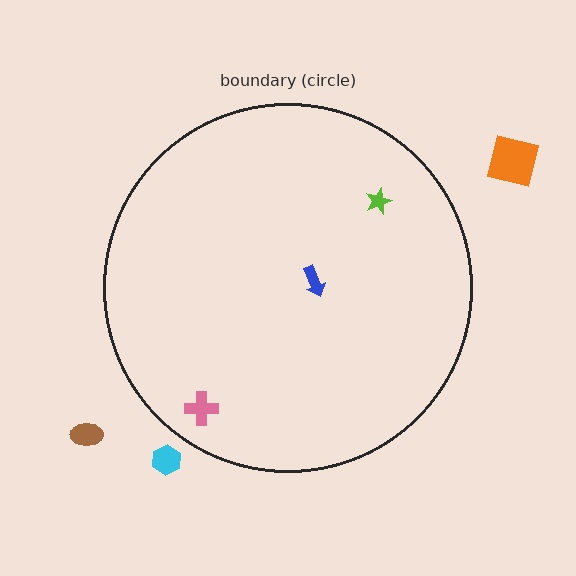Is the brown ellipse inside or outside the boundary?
Outside.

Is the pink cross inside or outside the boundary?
Inside.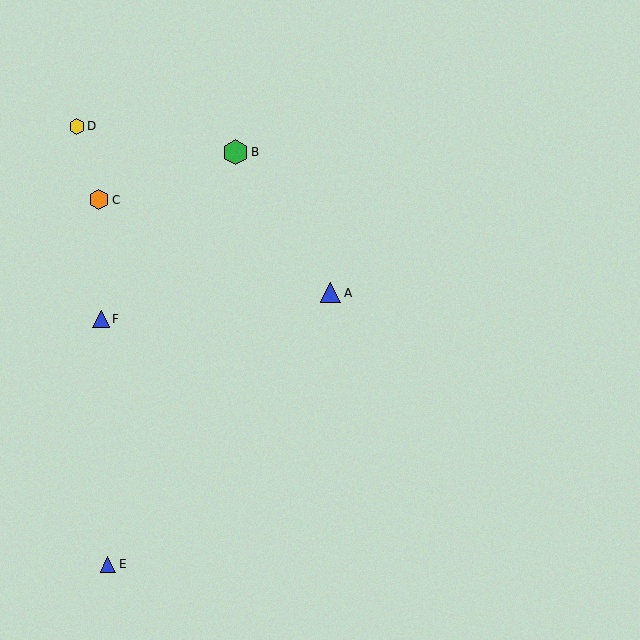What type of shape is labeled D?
Shape D is a yellow hexagon.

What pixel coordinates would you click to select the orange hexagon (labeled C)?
Click at (99, 200) to select the orange hexagon C.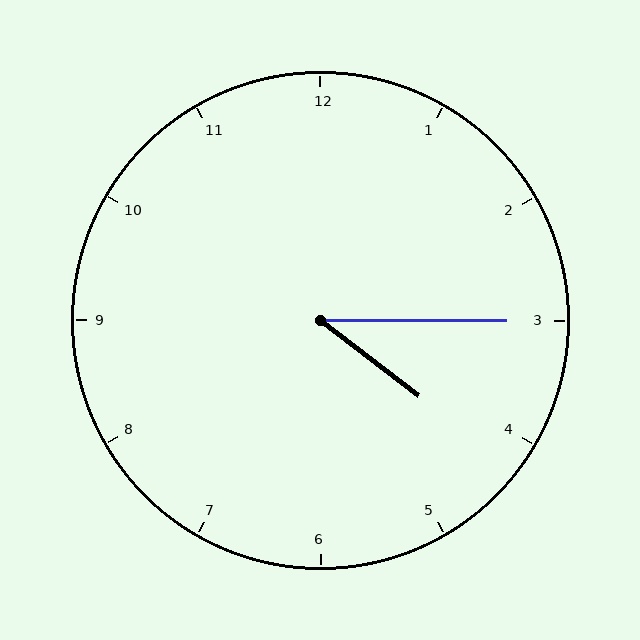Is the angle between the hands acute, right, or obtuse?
It is acute.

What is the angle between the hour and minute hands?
Approximately 38 degrees.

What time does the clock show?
4:15.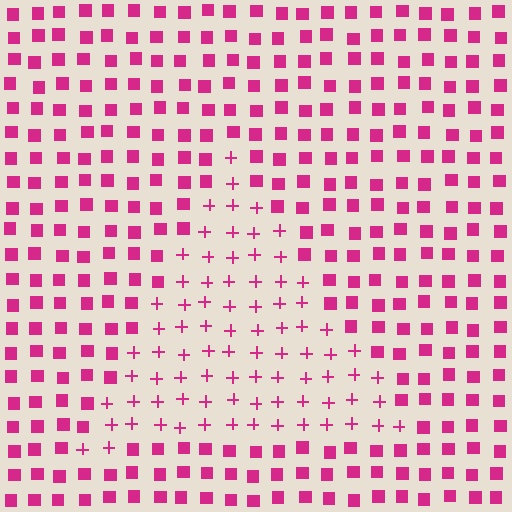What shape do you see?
I see a triangle.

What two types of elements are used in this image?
The image uses plus signs inside the triangle region and squares outside it.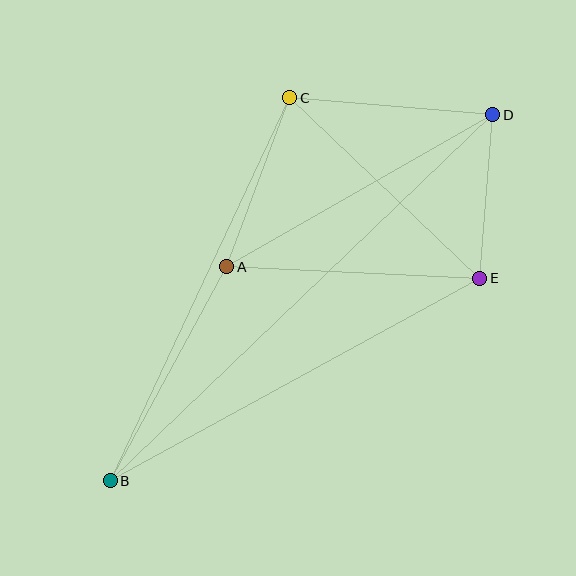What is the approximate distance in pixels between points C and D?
The distance between C and D is approximately 203 pixels.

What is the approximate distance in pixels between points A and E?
The distance between A and E is approximately 254 pixels.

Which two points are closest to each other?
Points D and E are closest to each other.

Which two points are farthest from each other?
Points B and D are farthest from each other.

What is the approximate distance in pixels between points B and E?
The distance between B and E is approximately 422 pixels.